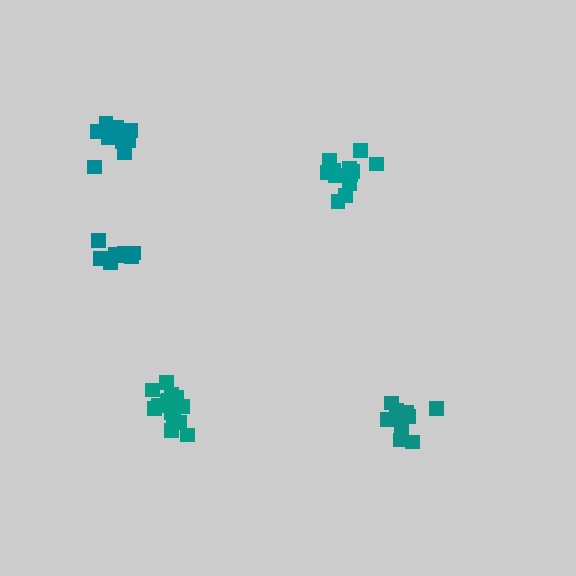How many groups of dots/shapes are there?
There are 5 groups.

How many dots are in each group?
Group 1: 10 dots, Group 2: 15 dots, Group 3: 14 dots, Group 4: 9 dots, Group 5: 12 dots (60 total).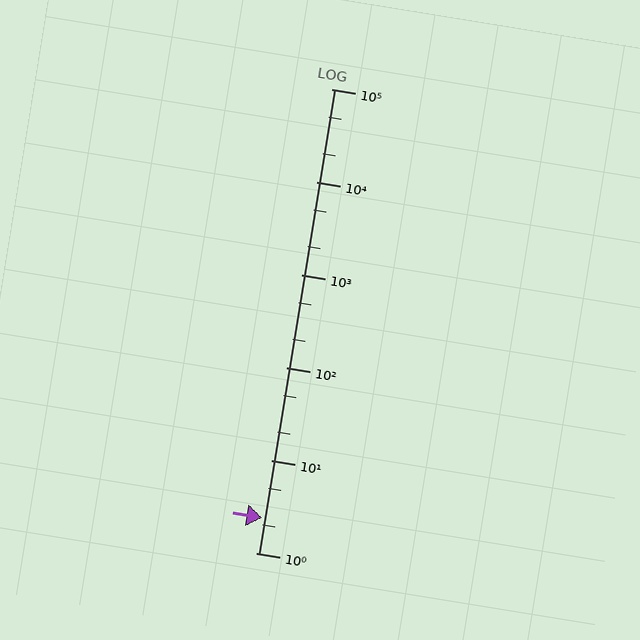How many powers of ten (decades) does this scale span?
The scale spans 5 decades, from 1 to 100000.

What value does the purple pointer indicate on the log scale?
The pointer indicates approximately 2.4.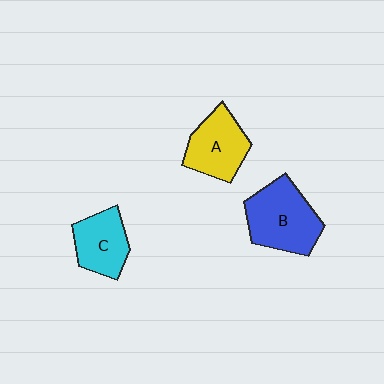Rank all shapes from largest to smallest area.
From largest to smallest: B (blue), A (yellow), C (cyan).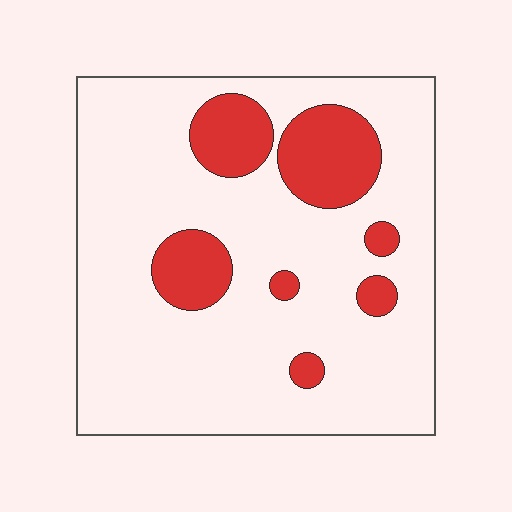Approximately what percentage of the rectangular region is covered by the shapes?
Approximately 20%.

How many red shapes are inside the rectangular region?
7.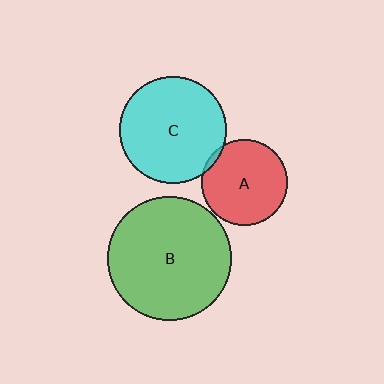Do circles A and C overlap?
Yes.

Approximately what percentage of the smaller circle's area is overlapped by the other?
Approximately 5%.